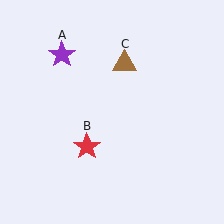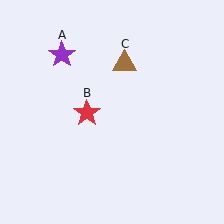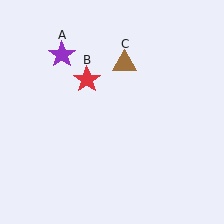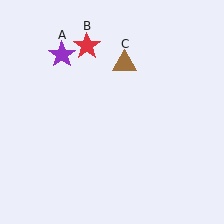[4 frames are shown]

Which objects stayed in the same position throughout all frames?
Purple star (object A) and brown triangle (object C) remained stationary.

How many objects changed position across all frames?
1 object changed position: red star (object B).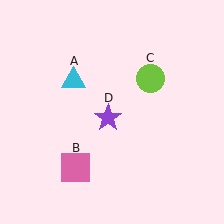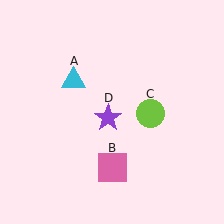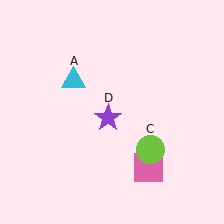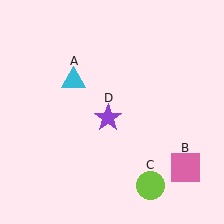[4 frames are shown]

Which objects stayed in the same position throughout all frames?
Cyan triangle (object A) and purple star (object D) remained stationary.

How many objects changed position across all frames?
2 objects changed position: pink square (object B), lime circle (object C).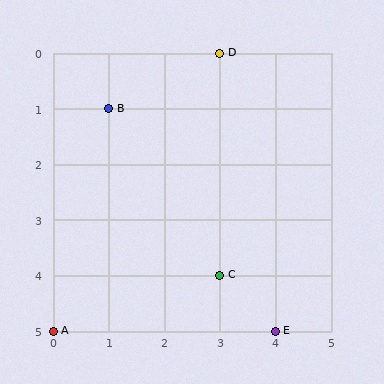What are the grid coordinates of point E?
Point E is at grid coordinates (4, 5).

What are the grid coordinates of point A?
Point A is at grid coordinates (0, 5).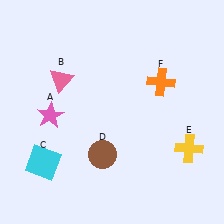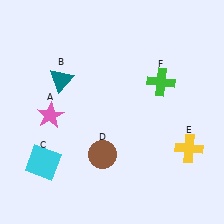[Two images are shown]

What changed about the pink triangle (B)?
In Image 1, B is pink. In Image 2, it changed to teal.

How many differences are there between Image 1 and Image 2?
There are 2 differences between the two images.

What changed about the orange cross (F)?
In Image 1, F is orange. In Image 2, it changed to green.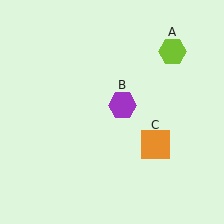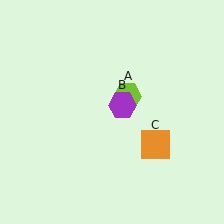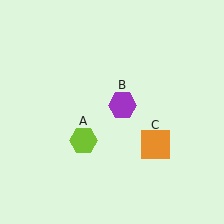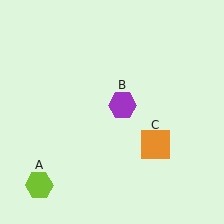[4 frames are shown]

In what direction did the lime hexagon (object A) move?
The lime hexagon (object A) moved down and to the left.